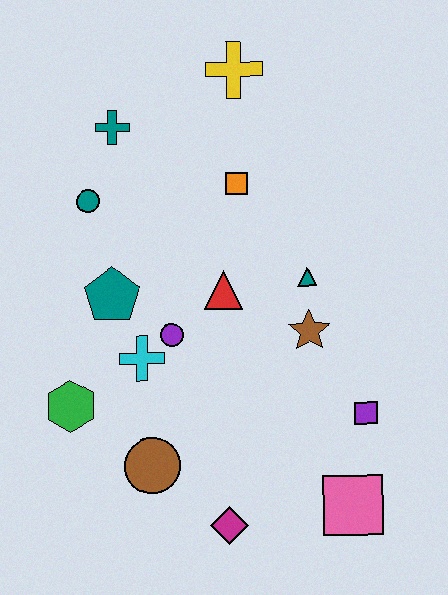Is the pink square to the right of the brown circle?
Yes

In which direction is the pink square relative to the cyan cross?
The pink square is to the right of the cyan cross.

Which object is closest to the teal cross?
The teal circle is closest to the teal cross.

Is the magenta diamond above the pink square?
No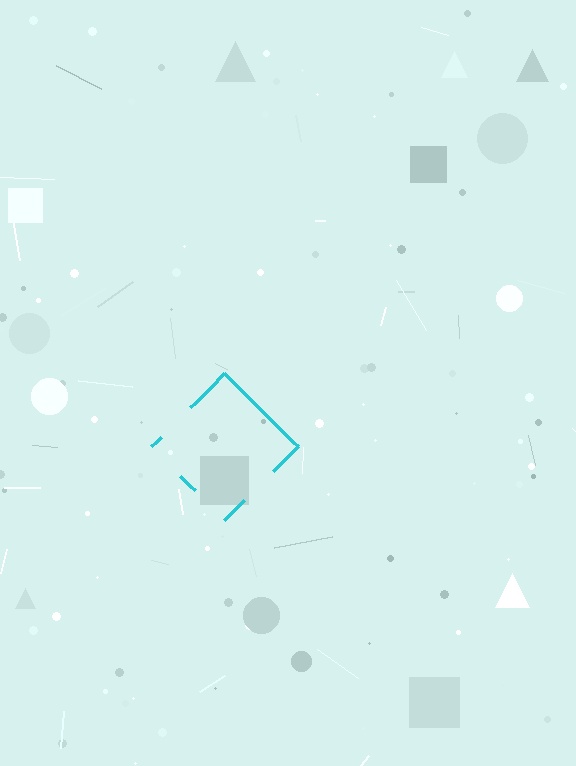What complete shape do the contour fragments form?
The contour fragments form a diamond.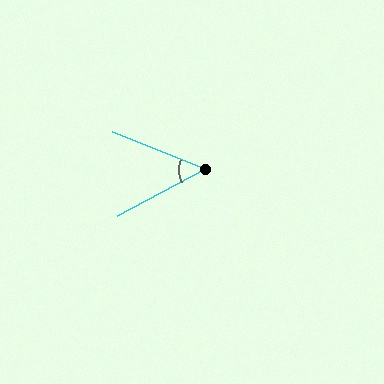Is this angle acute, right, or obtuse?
It is acute.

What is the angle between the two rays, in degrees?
Approximately 50 degrees.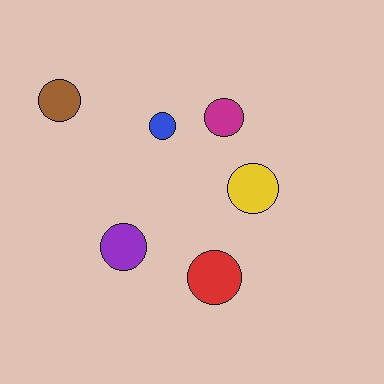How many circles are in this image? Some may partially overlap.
There are 6 circles.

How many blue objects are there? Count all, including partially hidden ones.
There is 1 blue object.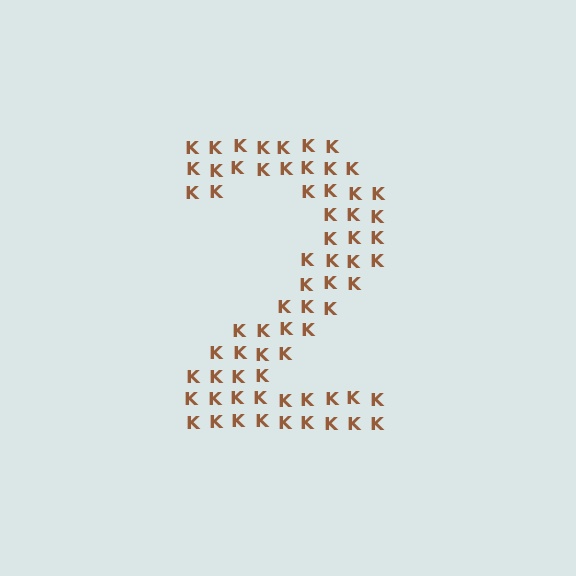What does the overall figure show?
The overall figure shows the digit 2.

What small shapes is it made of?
It is made of small letter K's.